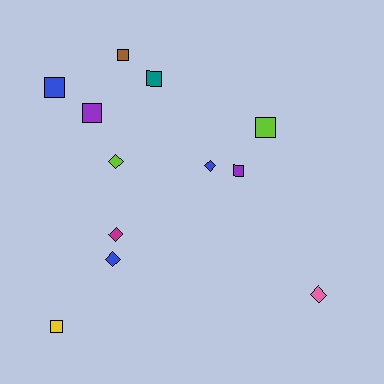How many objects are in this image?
There are 12 objects.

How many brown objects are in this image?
There is 1 brown object.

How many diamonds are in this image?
There are 5 diamonds.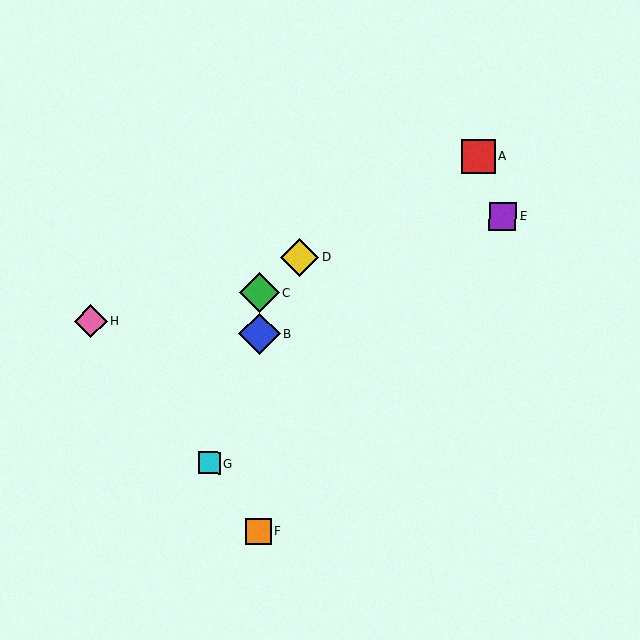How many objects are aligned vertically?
3 objects (B, C, F) are aligned vertically.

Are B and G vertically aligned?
No, B is at x≈259 and G is at x≈210.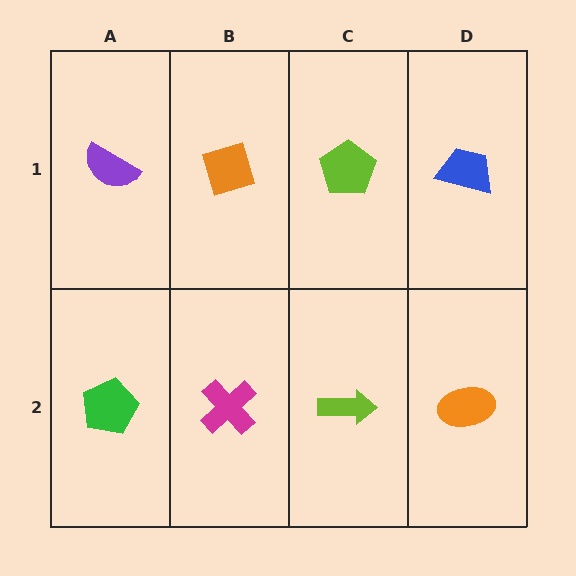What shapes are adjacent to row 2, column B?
An orange diamond (row 1, column B), a green pentagon (row 2, column A), a lime arrow (row 2, column C).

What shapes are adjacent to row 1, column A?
A green pentagon (row 2, column A), an orange diamond (row 1, column B).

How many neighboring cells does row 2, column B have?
3.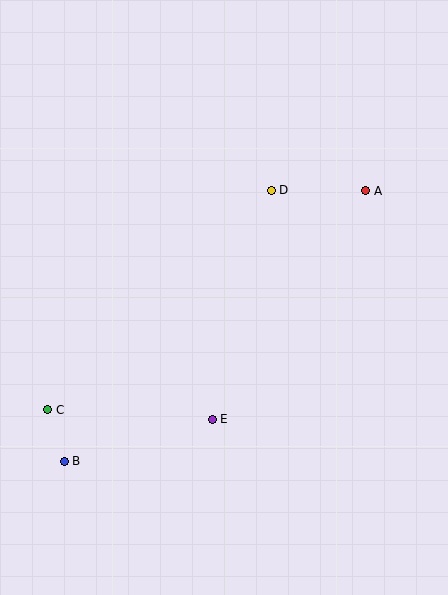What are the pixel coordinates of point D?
Point D is at (271, 190).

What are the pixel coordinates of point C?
Point C is at (48, 410).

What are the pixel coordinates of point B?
Point B is at (64, 461).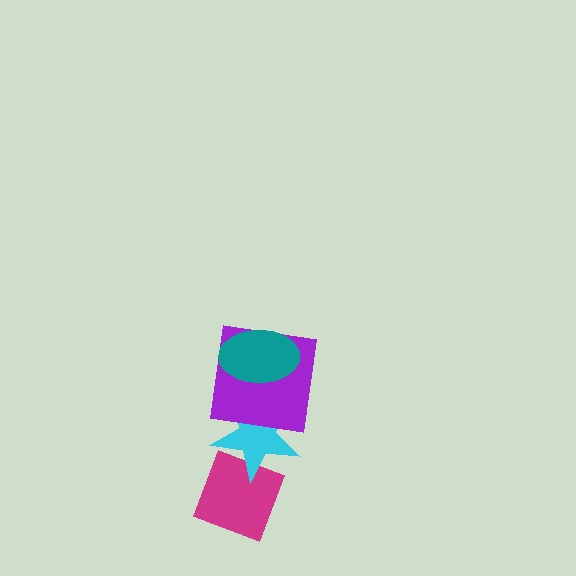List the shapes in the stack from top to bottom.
From top to bottom: the teal ellipse, the purple square, the cyan star, the magenta diamond.